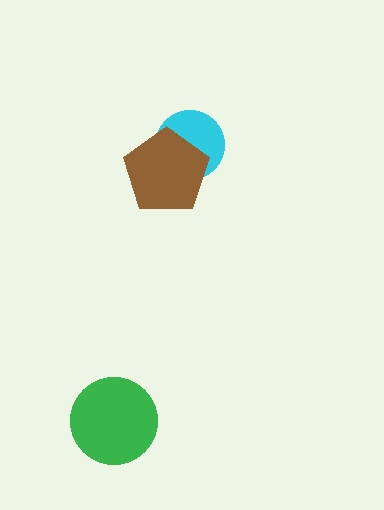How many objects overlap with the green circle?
0 objects overlap with the green circle.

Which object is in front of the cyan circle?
The brown pentagon is in front of the cyan circle.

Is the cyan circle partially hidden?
Yes, it is partially covered by another shape.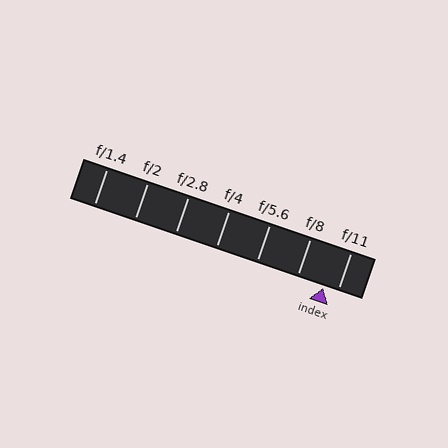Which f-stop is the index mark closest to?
The index mark is closest to f/11.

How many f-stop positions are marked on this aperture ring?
There are 7 f-stop positions marked.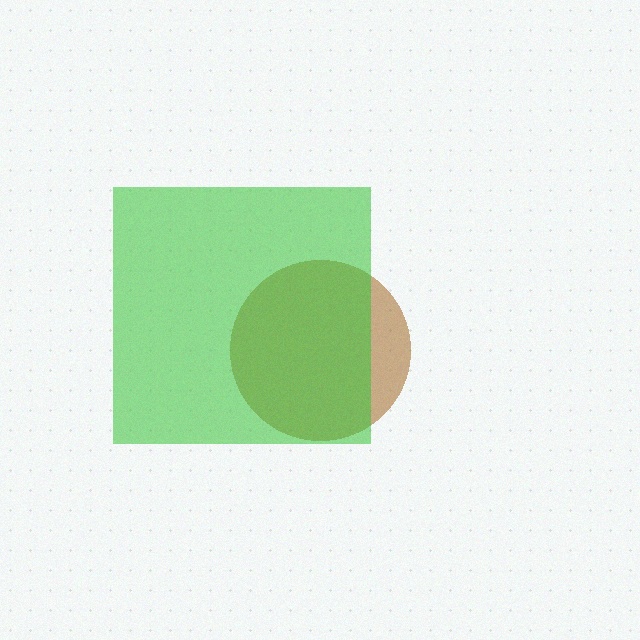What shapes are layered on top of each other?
The layered shapes are: a brown circle, a green square.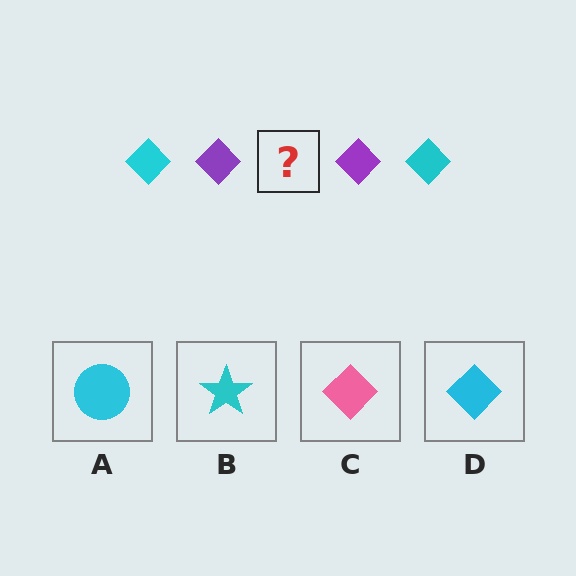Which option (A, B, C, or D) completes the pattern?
D.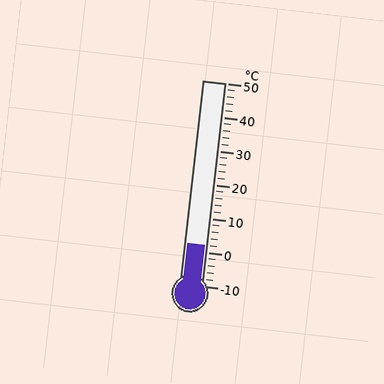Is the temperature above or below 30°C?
The temperature is below 30°C.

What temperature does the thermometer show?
The thermometer shows approximately 2°C.